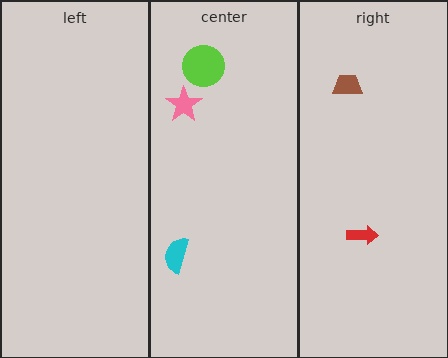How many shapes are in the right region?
2.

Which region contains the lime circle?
The center region.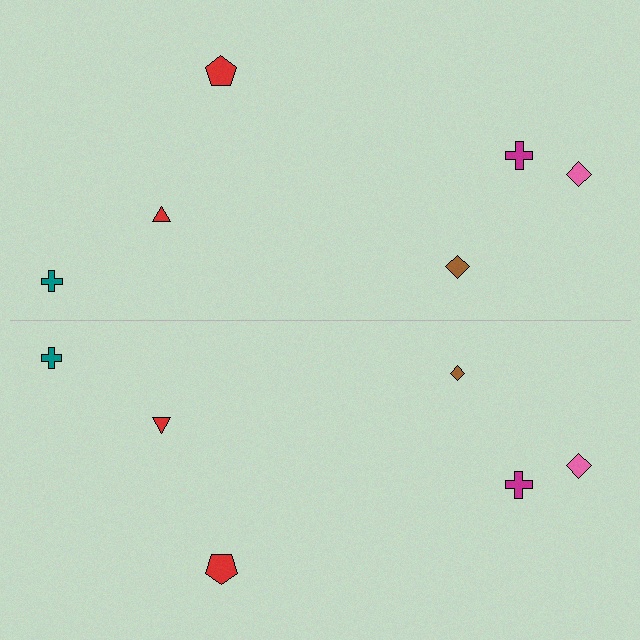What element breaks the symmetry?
The brown diamond on the bottom side has a different size than its mirror counterpart.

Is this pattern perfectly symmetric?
No, the pattern is not perfectly symmetric. The brown diamond on the bottom side has a different size than its mirror counterpart.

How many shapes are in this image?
There are 12 shapes in this image.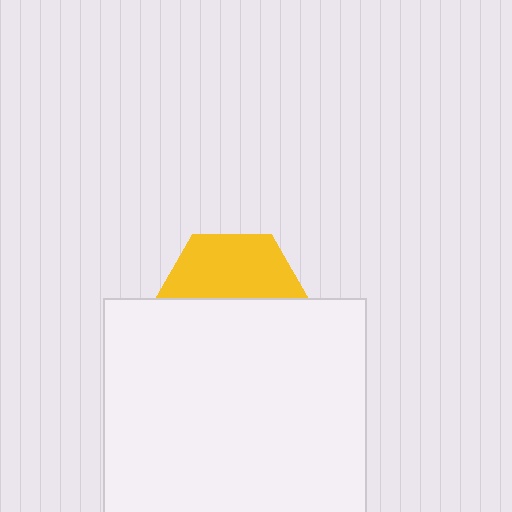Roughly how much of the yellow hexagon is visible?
About half of it is visible (roughly 45%).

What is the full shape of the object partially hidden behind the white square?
The partially hidden object is a yellow hexagon.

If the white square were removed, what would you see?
You would see the complete yellow hexagon.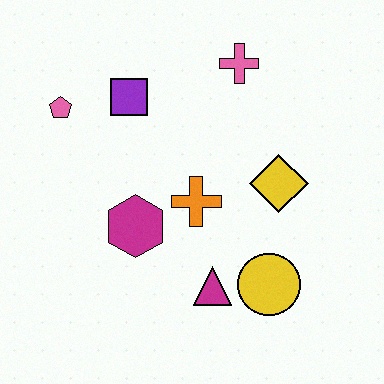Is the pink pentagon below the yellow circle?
No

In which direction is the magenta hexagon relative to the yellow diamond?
The magenta hexagon is to the left of the yellow diamond.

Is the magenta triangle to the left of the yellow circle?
Yes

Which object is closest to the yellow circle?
The magenta triangle is closest to the yellow circle.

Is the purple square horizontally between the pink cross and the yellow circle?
No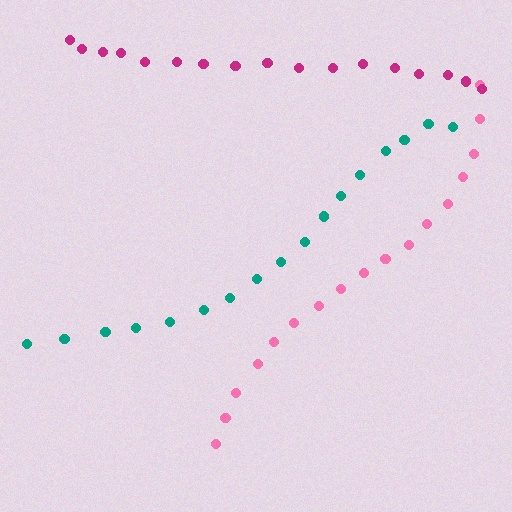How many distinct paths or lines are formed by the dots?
There are 3 distinct paths.